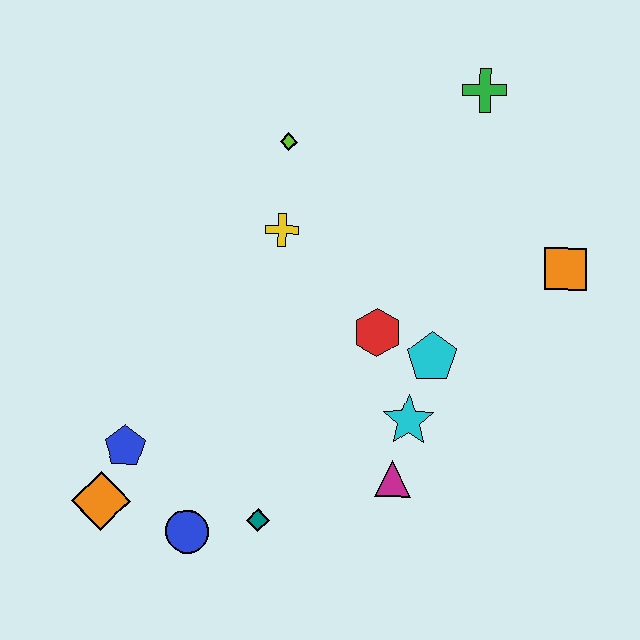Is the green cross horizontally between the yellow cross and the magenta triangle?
No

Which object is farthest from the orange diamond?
The green cross is farthest from the orange diamond.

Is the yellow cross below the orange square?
No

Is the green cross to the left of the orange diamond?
No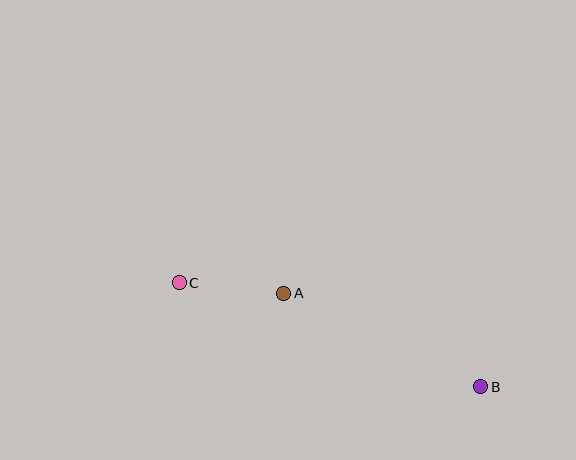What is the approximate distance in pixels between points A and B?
The distance between A and B is approximately 218 pixels.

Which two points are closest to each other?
Points A and C are closest to each other.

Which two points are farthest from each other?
Points B and C are farthest from each other.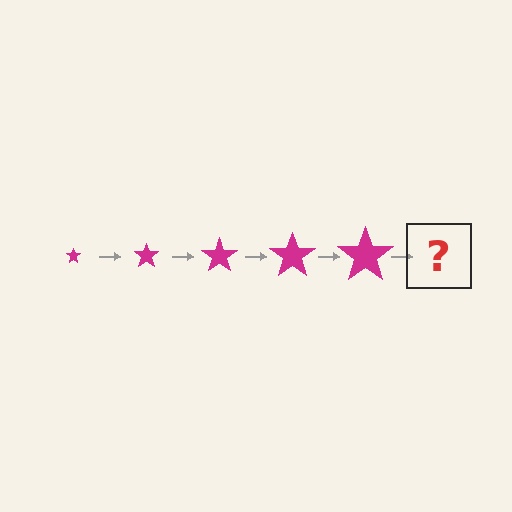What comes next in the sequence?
The next element should be a magenta star, larger than the previous one.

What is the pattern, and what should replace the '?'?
The pattern is that the star gets progressively larger each step. The '?' should be a magenta star, larger than the previous one.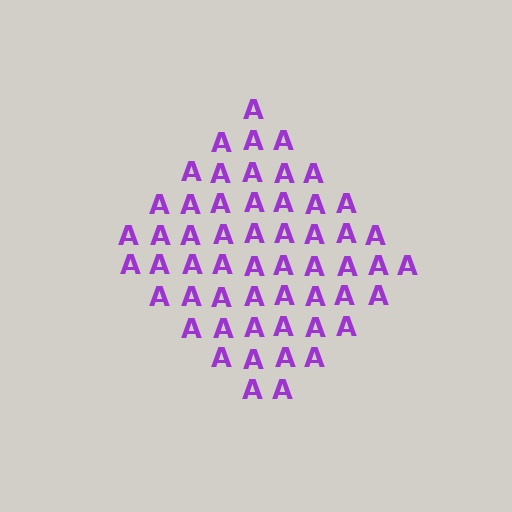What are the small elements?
The small elements are letter A's.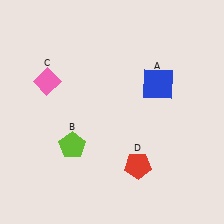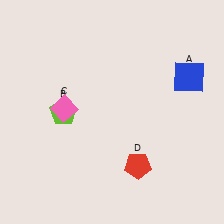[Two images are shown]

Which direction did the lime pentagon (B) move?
The lime pentagon (B) moved up.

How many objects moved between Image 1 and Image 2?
3 objects moved between the two images.